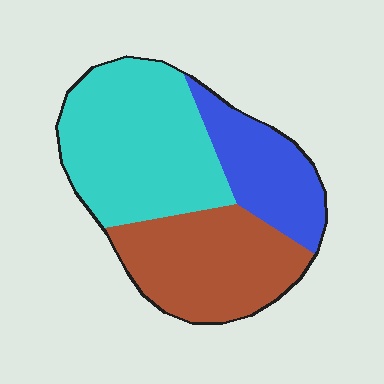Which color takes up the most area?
Cyan, at roughly 45%.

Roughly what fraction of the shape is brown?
Brown takes up about one third (1/3) of the shape.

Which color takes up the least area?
Blue, at roughly 20%.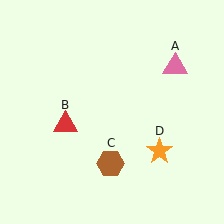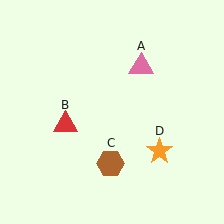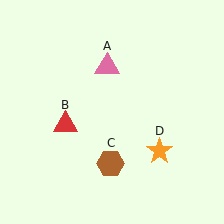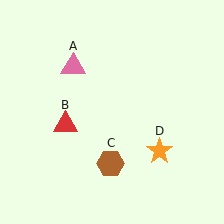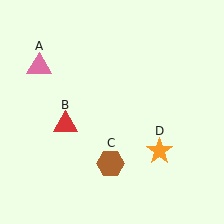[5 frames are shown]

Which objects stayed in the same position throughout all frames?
Red triangle (object B) and brown hexagon (object C) and orange star (object D) remained stationary.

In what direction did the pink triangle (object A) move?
The pink triangle (object A) moved left.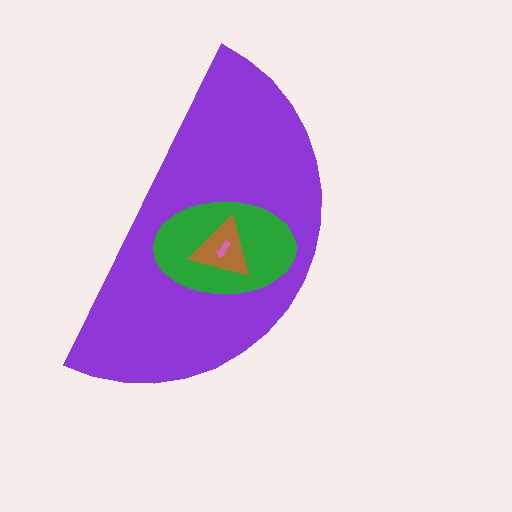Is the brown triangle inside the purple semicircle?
Yes.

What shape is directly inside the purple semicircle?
The green ellipse.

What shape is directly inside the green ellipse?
The brown triangle.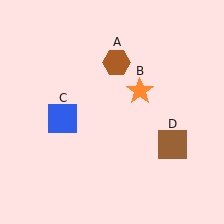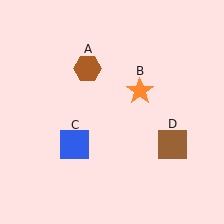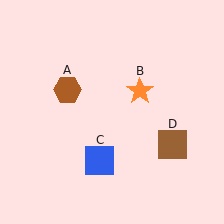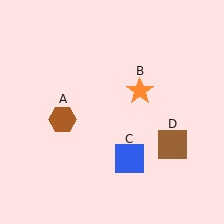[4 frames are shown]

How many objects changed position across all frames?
2 objects changed position: brown hexagon (object A), blue square (object C).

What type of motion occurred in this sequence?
The brown hexagon (object A), blue square (object C) rotated counterclockwise around the center of the scene.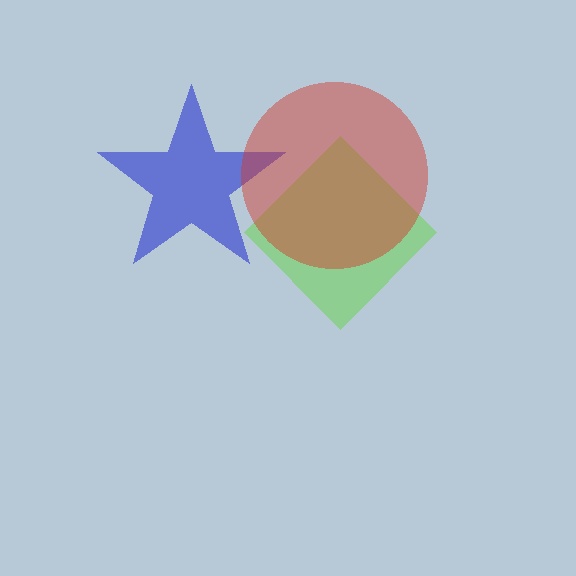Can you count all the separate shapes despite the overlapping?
Yes, there are 3 separate shapes.